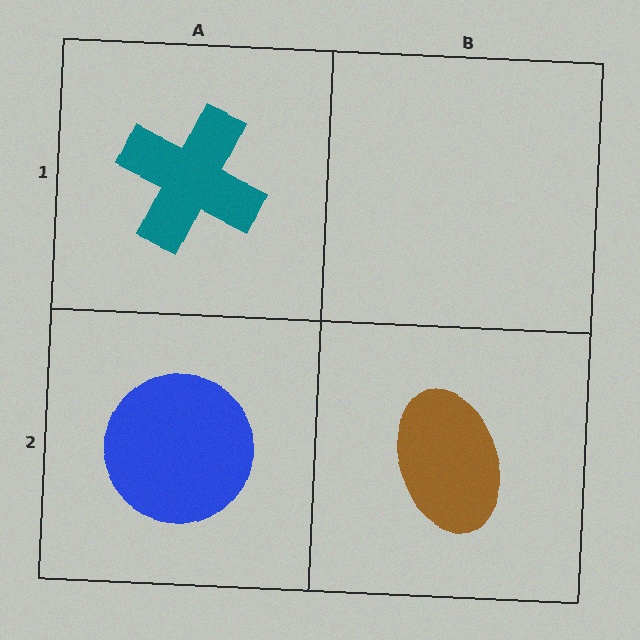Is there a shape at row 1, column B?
No, that cell is empty.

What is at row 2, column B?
A brown ellipse.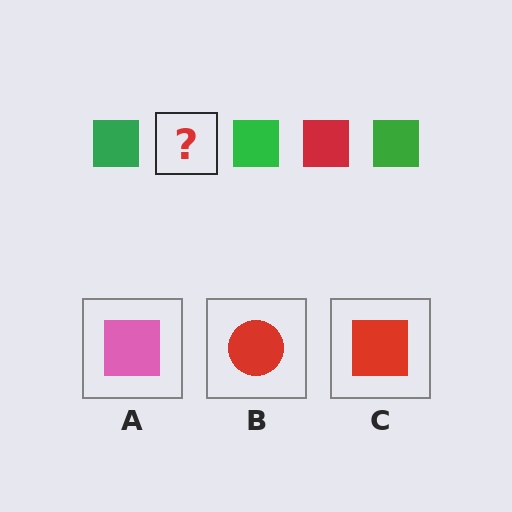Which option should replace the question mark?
Option C.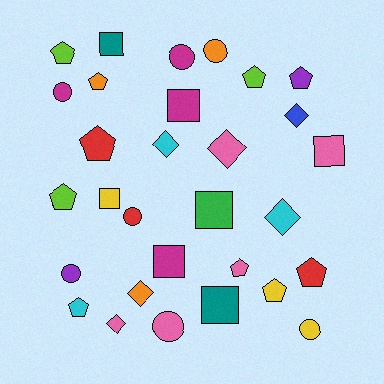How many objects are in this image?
There are 30 objects.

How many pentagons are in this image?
There are 10 pentagons.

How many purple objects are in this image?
There are 2 purple objects.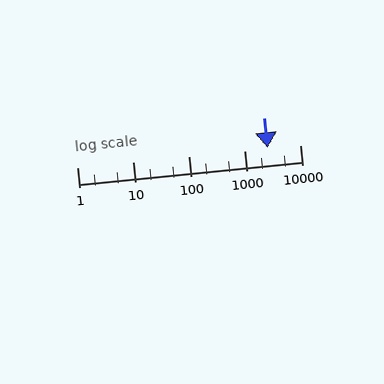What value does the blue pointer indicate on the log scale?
The pointer indicates approximately 2600.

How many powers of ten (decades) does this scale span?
The scale spans 4 decades, from 1 to 10000.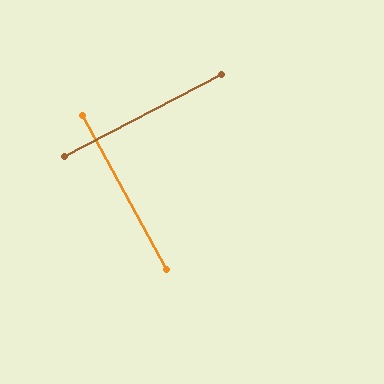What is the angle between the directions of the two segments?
Approximately 89 degrees.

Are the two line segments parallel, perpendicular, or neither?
Perpendicular — they meet at approximately 89°.